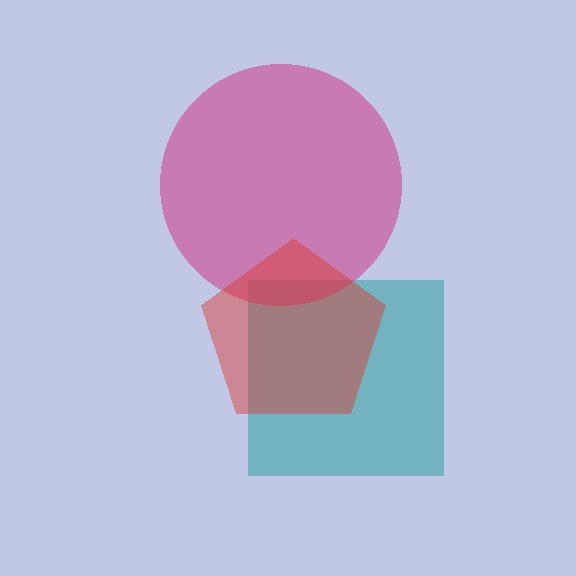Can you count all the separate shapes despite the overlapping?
Yes, there are 3 separate shapes.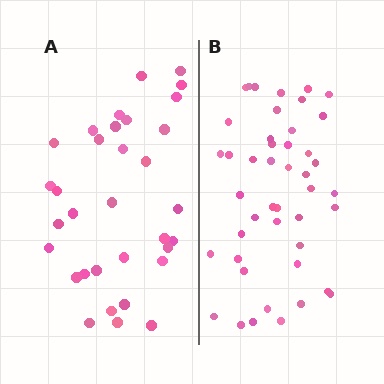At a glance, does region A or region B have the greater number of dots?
Region B (the right region) has more dots.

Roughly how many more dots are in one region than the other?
Region B has roughly 12 or so more dots than region A.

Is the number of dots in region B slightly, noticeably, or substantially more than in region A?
Region B has noticeably more, but not dramatically so. The ratio is roughly 1.4 to 1.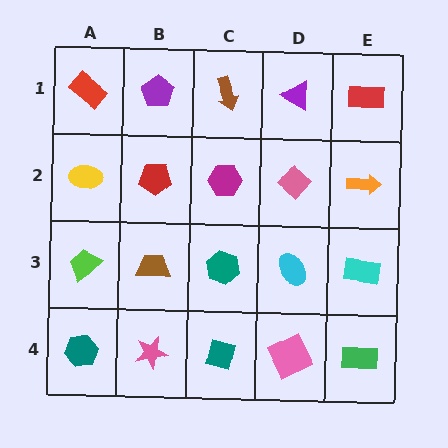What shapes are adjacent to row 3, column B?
A red pentagon (row 2, column B), a pink star (row 4, column B), a lime trapezoid (row 3, column A), a teal hexagon (row 3, column C).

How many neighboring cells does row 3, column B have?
4.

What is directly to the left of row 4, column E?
A pink square.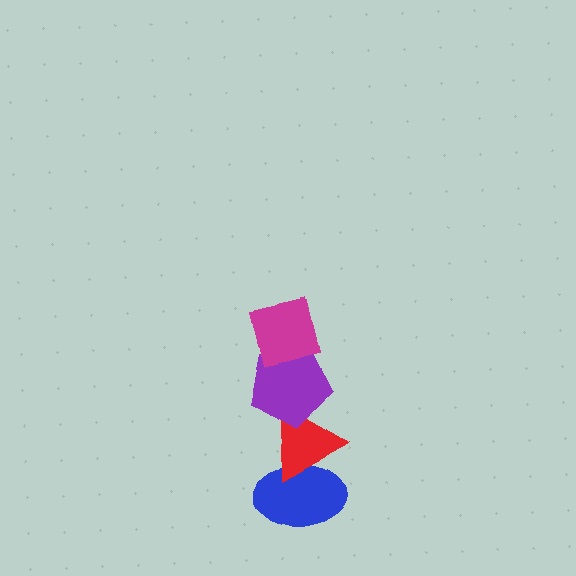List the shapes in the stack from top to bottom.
From top to bottom: the magenta square, the purple pentagon, the red triangle, the blue ellipse.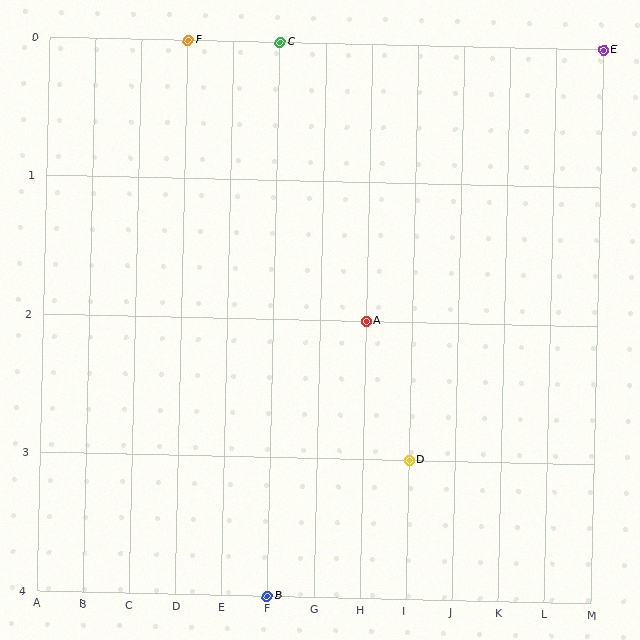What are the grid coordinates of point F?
Point F is at grid coordinates (D, 0).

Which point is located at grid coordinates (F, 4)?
Point B is at (F, 4).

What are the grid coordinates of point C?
Point C is at grid coordinates (F, 0).